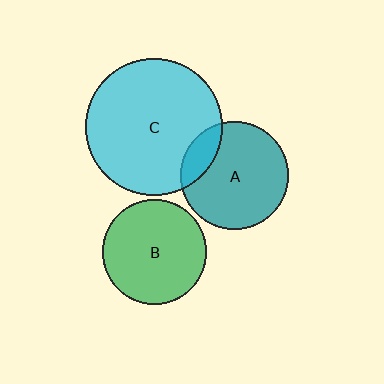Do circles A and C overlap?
Yes.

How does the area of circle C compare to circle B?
Approximately 1.7 times.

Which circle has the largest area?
Circle C (cyan).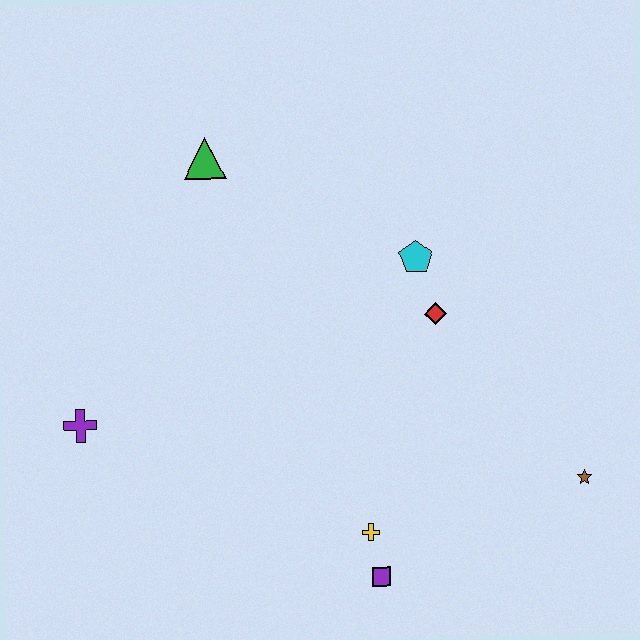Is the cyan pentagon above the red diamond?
Yes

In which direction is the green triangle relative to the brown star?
The green triangle is to the left of the brown star.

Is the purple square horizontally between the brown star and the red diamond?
No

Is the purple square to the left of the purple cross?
No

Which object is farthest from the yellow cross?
The green triangle is farthest from the yellow cross.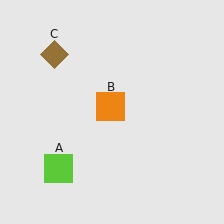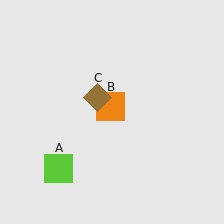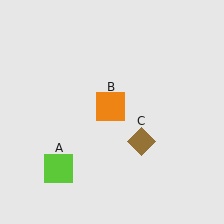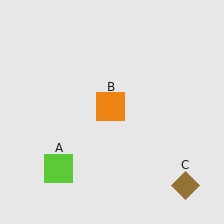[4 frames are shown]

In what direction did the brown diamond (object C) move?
The brown diamond (object C) moved down and to the right.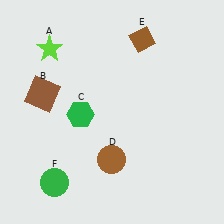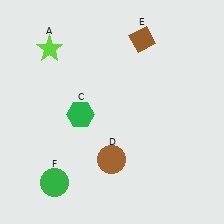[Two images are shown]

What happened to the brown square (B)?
The brown square (B) was removed in Image 2. It was in the top-left area of Image 1.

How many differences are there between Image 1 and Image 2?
There is 1 difference between the two images.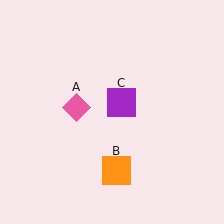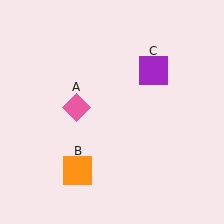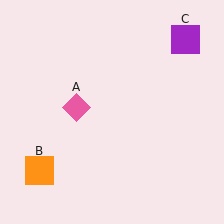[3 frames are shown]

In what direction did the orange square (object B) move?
The orange square (object B) moved left.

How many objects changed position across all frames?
2 objects changed position: orange square (object B), purple square (object C).